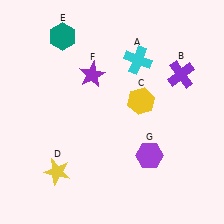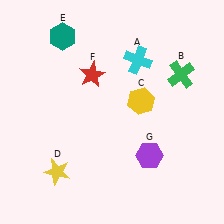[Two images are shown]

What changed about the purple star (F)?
In Image 1, F is purple. In Image 2, it changed to red.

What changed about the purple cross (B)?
In Image 1, B is purple. In Image 2, it changed to green.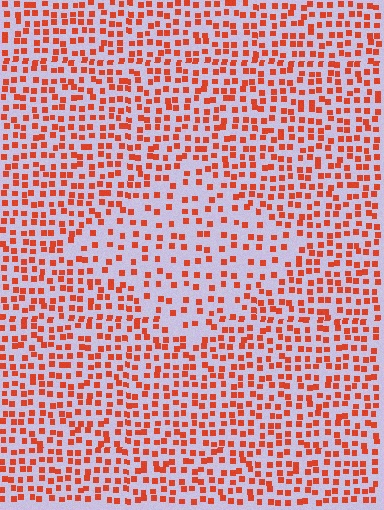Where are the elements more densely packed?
The elements are more densely packed outside the diamond boundary.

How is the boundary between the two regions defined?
The boundary is defined by a change in element density (approximately 1.8x ratio). All elements are the same color, size, and shape.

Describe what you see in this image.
The image contains small red elements arranged at two different densities. A diamond-shaped region is visible where the elements are less densely packed than the surrounding area.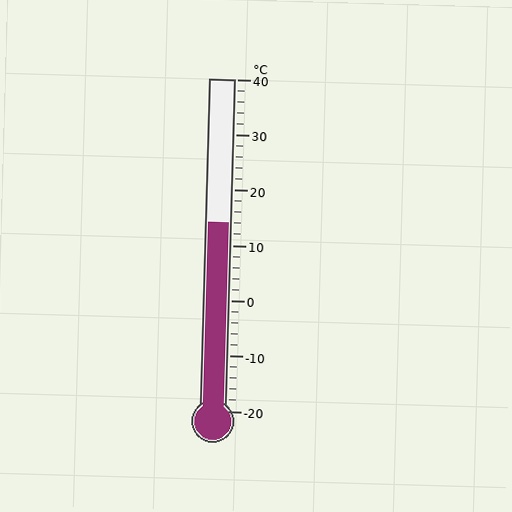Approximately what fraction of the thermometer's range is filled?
The thermometer is filled to approximately 55% of its range.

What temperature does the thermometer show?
The thermometer shows approximately 14°C.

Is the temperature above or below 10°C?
The temperature is above 10°C.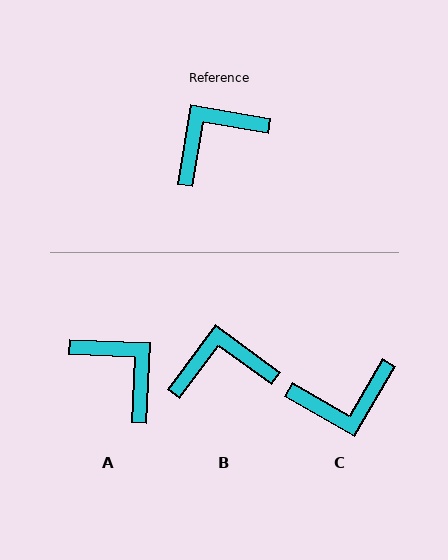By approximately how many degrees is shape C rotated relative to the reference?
Approximately 160 degrees counter-clockwise.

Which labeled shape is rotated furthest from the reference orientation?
C, about 160 degrees away.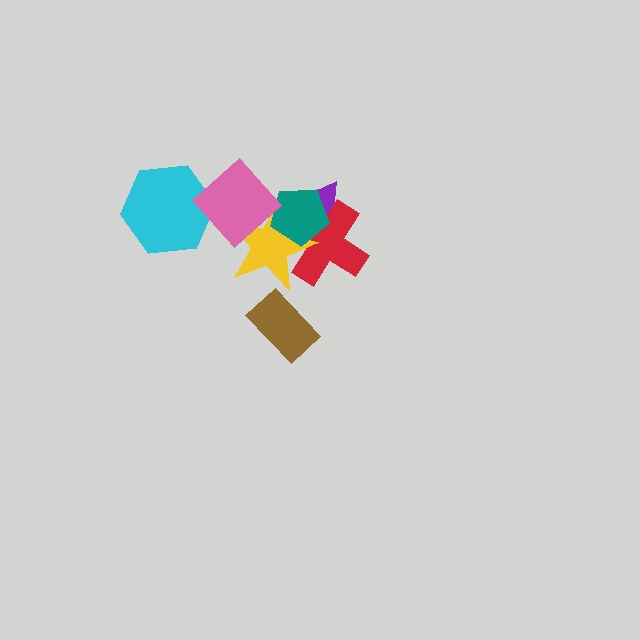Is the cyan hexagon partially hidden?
Yes, it is partially covered by another shape.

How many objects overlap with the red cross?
3 objects overlap with the red cross.